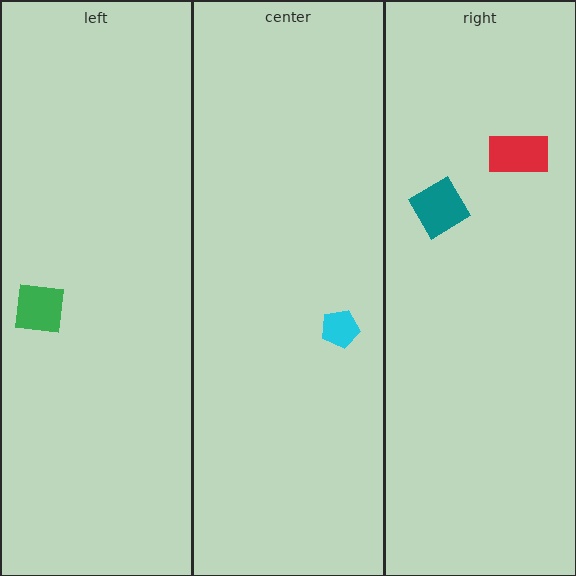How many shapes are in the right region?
2.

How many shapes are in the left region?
1.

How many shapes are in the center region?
1.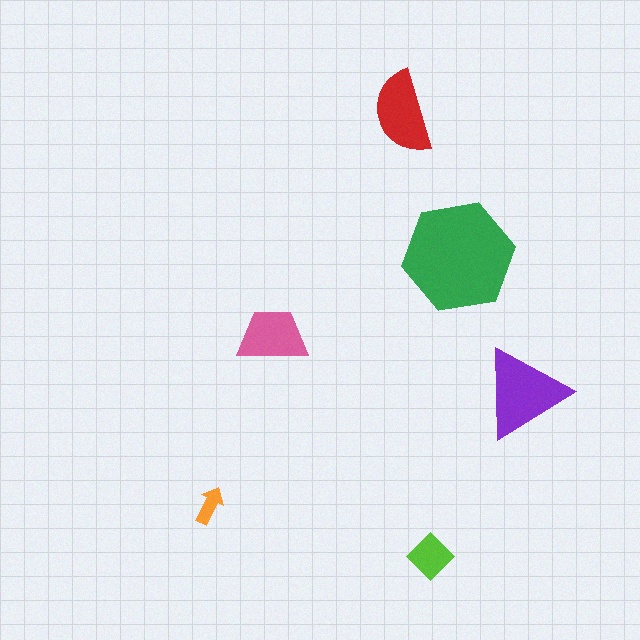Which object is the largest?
The green hexagon.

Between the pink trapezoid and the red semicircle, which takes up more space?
The red semicircle.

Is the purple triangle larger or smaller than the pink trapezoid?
Larger.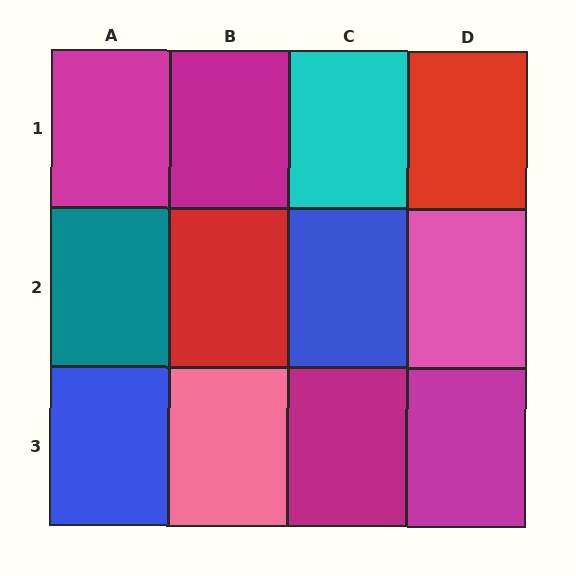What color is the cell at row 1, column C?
Cyan.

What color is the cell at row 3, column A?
Blue.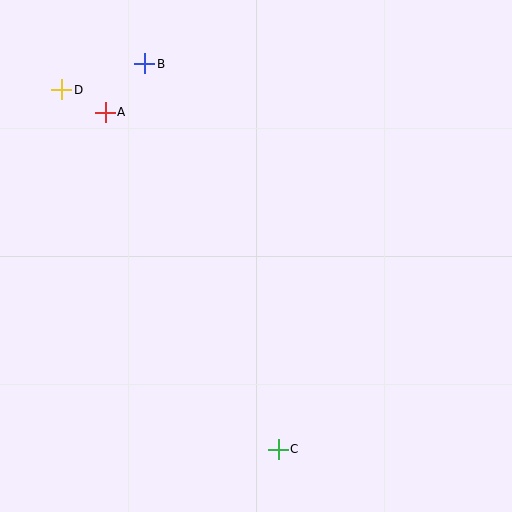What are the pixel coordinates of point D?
Point D is at (62, 90).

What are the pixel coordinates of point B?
Point B is at (145, 64).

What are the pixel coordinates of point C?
Point C is at (278, 449).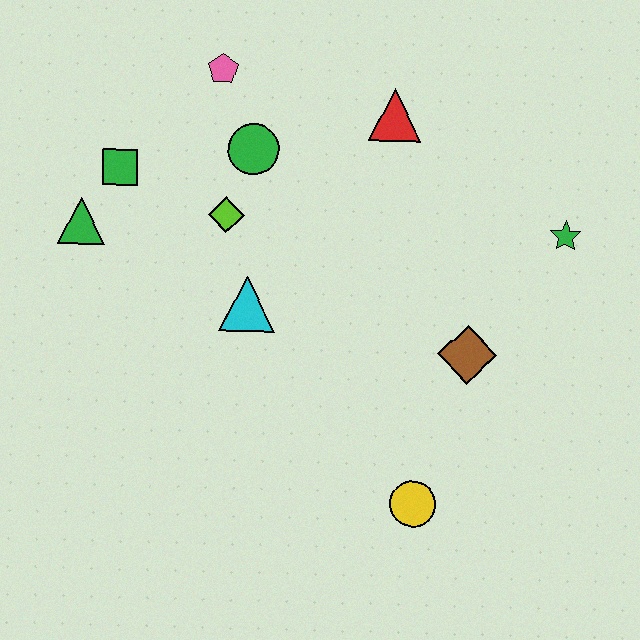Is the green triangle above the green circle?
No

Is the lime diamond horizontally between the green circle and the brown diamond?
No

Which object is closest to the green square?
The green triangle is closest to the green square.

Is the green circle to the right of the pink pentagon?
Yes